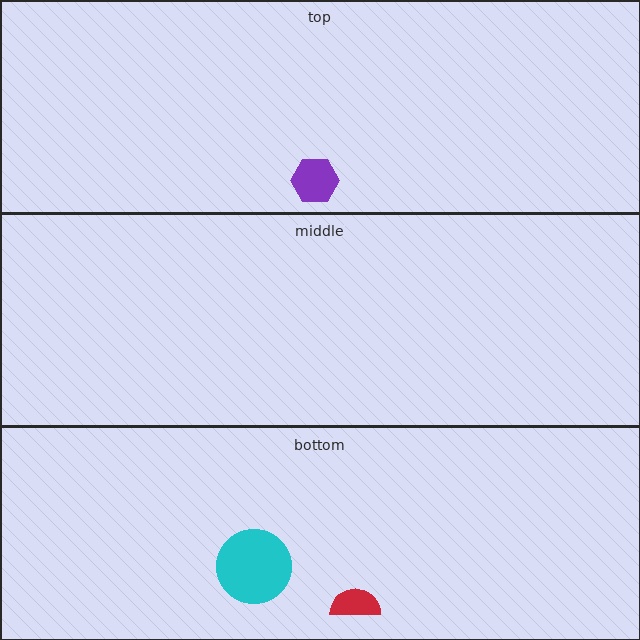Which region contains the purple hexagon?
The top region.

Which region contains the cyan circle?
The bottom region.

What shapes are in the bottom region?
The red semicircle, the cyan circle.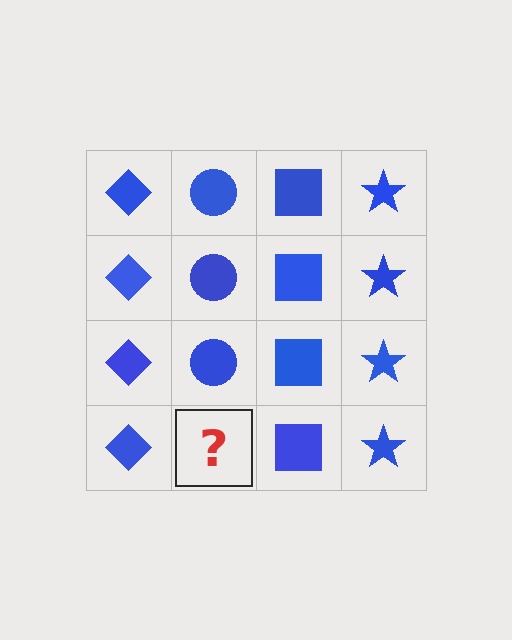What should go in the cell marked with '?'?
The missing cell should contain a blue circle.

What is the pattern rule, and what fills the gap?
The rule is that each column has a consistent shape. The gap should be filled with a blue circle.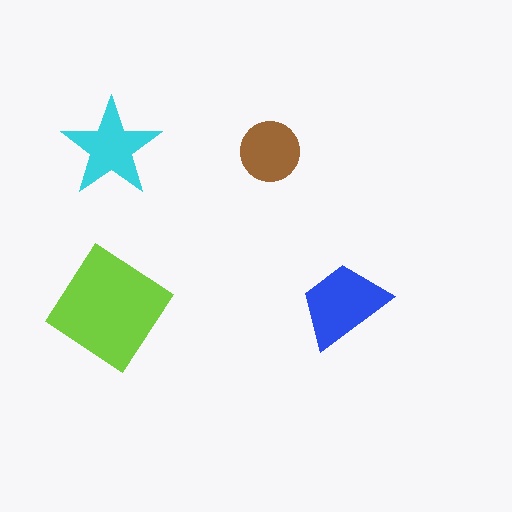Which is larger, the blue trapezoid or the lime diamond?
The lime diamond.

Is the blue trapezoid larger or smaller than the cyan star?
Larger.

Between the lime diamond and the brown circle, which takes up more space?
The lime diamond.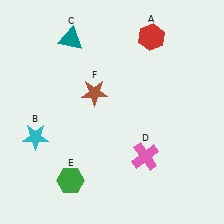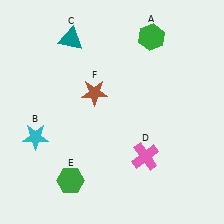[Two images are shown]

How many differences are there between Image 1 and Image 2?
There is 1 difference between the two images.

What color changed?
The hexagon (A) changed from red in Image 1 to green in Image 2.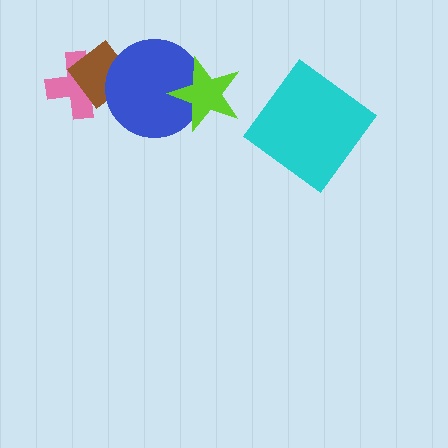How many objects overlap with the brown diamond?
2 objects overlap with the brown diamond.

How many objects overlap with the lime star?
1 object overlaps with the lime star.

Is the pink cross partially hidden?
Yes, it is partially covered by another shape.